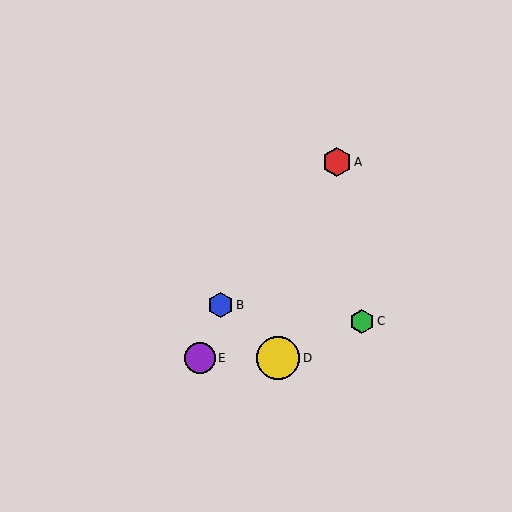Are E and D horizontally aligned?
Yes, both are at y≈358.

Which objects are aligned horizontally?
Objects D, E are aligned horizontally.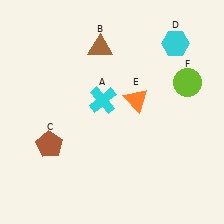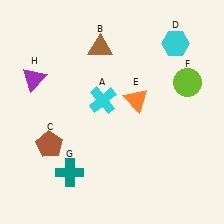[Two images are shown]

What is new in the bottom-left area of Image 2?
A teal cross (G) was added in the bottom-left area of Image 2.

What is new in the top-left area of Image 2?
A purple triangle (H) was added in the top-left area of Image 2.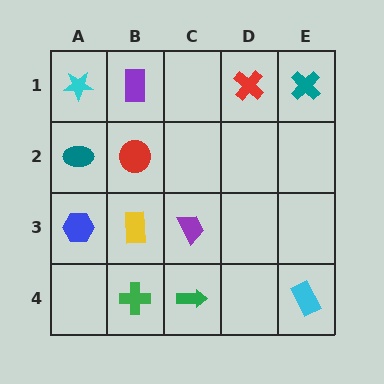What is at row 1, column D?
A red cross.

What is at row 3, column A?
A blue hexagon.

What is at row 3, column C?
A purple trapezoid.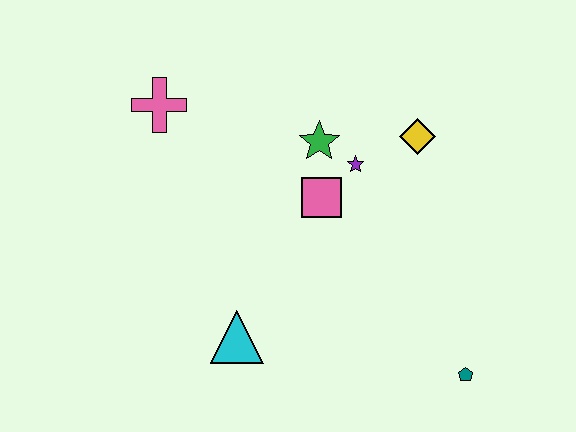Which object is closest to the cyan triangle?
The pink square is closest to the cyan triangle.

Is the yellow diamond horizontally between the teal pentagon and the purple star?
Yes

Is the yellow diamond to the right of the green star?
Yes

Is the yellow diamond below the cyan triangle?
No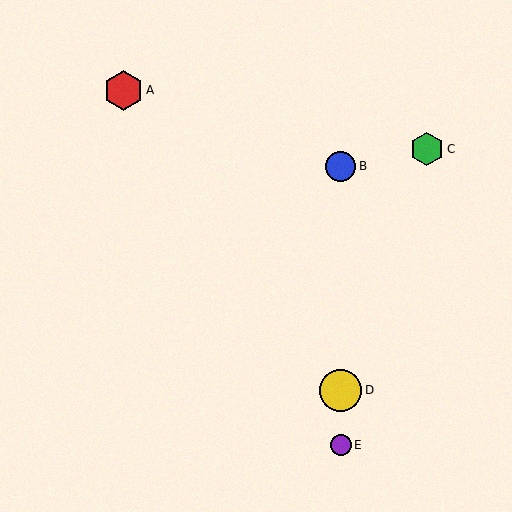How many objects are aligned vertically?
3 objects (B, D, E) are aligned vertically.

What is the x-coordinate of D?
Object D is at x≈341.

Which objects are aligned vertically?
Objects B, D, E are aligned vertically.